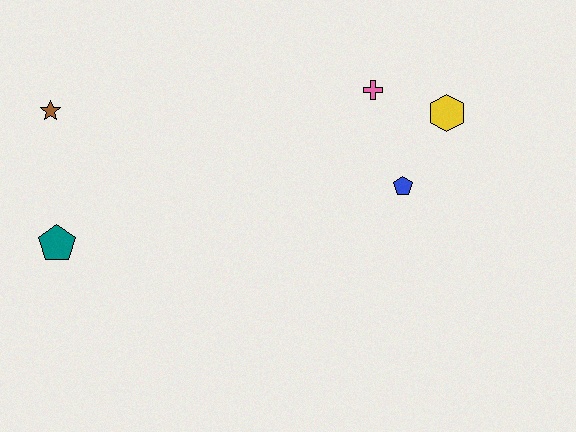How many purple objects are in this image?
There are no purple objects.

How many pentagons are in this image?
There are 2 pentagons.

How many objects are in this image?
There are 5 objects.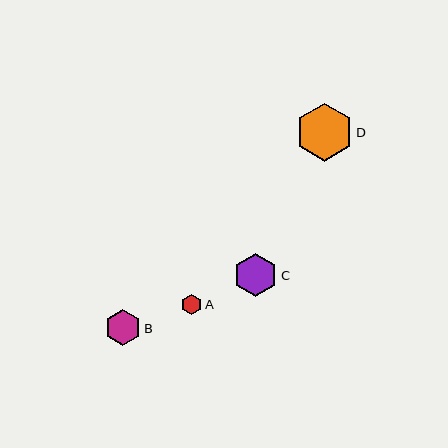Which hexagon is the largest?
Hexagon D is the largest with a size of approximately 58 pixels.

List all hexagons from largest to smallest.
From largest to smallest: D, C, B, A.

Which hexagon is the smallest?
Hexagon A is the smallest with a size of approximately 21 pixels.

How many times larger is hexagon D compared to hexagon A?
Hexagon D is approximately 2.8 times the size of hexagon A.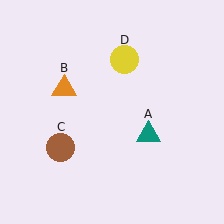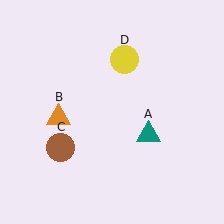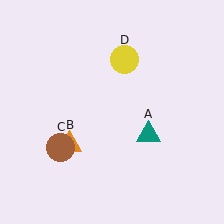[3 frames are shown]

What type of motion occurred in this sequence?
The orange triangle (object B) rotated counterclockwise around the center of the scene.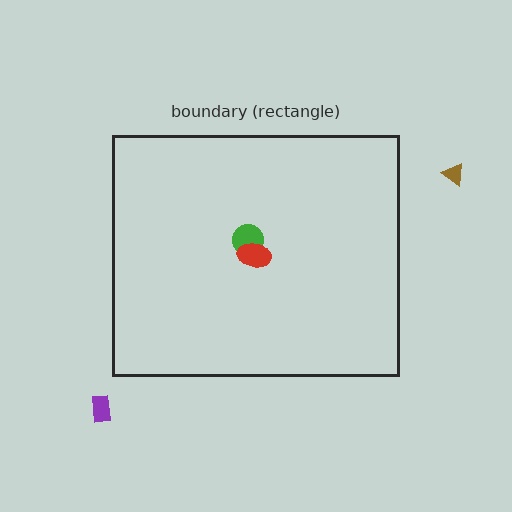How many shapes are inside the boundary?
2 inside, 2 outside.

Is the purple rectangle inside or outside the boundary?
Outside.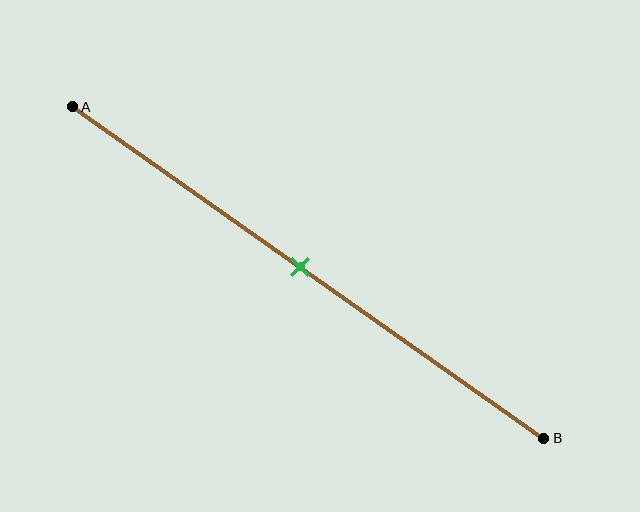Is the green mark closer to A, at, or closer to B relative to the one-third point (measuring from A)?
The green mark is closer to point B than the one-third point of segment AB.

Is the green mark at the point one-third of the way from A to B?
No, the mark is at about 50% from A, not at the 33% one-third point.